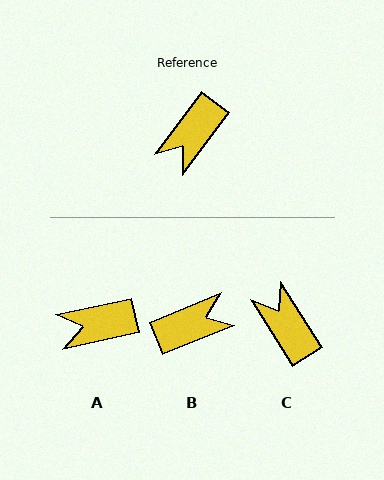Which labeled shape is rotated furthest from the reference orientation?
B, about 149 degrees away.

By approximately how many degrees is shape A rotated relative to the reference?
Approximately 41 degrees clockwise.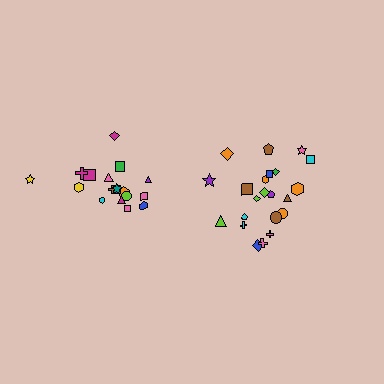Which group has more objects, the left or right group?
The right group.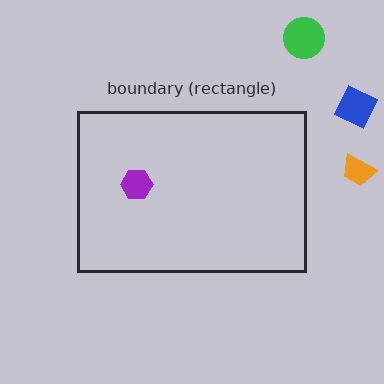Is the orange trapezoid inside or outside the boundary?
Outside.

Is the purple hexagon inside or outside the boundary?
Inside.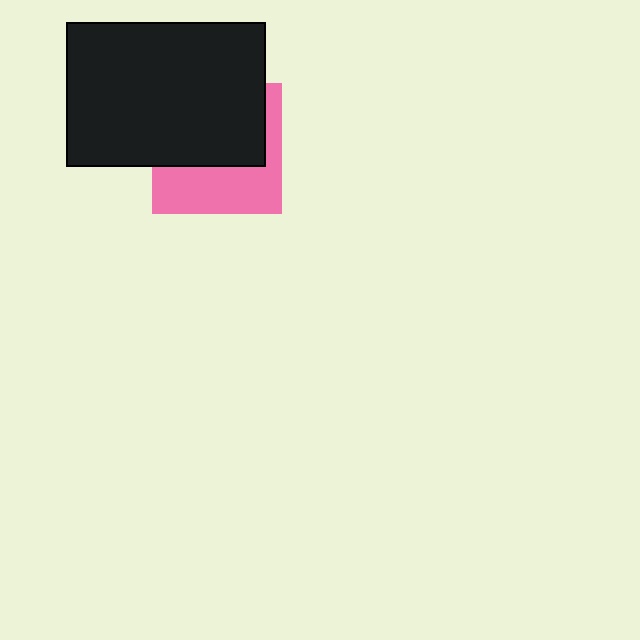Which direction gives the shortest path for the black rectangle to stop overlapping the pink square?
Moving up gives the shortest separation.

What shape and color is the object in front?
The object in front is a black rectangle.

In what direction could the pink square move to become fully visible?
The pink square could move down. That would shift it out from behind the black rectangle entirely.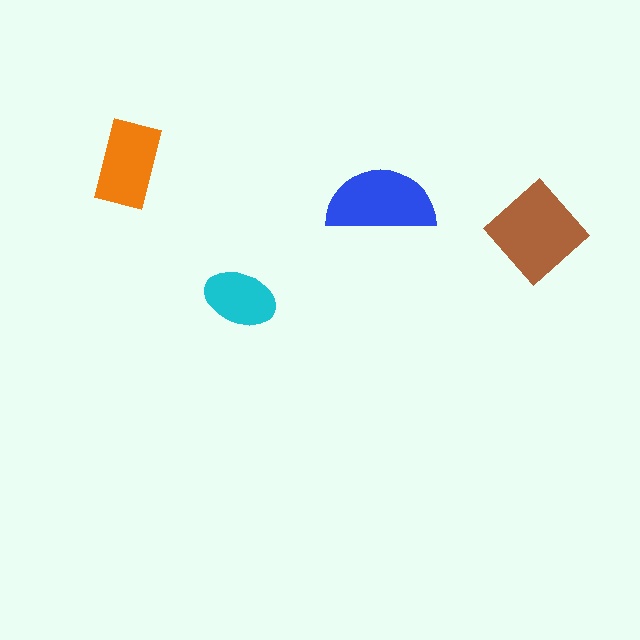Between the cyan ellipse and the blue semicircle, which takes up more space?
The blue semicircle.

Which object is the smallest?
The cyan ellipse.